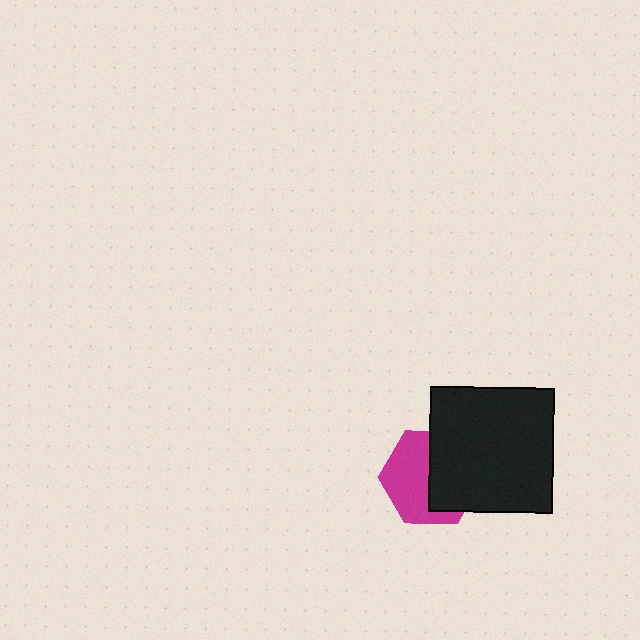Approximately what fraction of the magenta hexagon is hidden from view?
Roughly 47% of the magenta hexagon is hidden behind the black square.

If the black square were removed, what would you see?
You would see the complete magenta hexagon.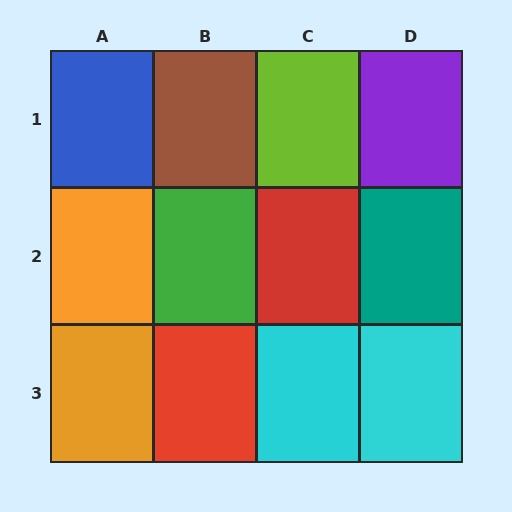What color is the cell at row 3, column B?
Red.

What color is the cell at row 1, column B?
Brown.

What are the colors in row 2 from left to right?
Orange, green, red, teal.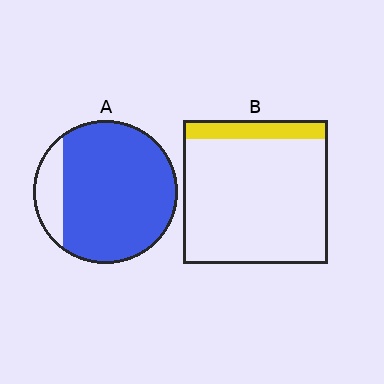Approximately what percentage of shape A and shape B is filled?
A is approximately 85% and B is approximately 15%.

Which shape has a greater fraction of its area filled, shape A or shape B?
Shape A.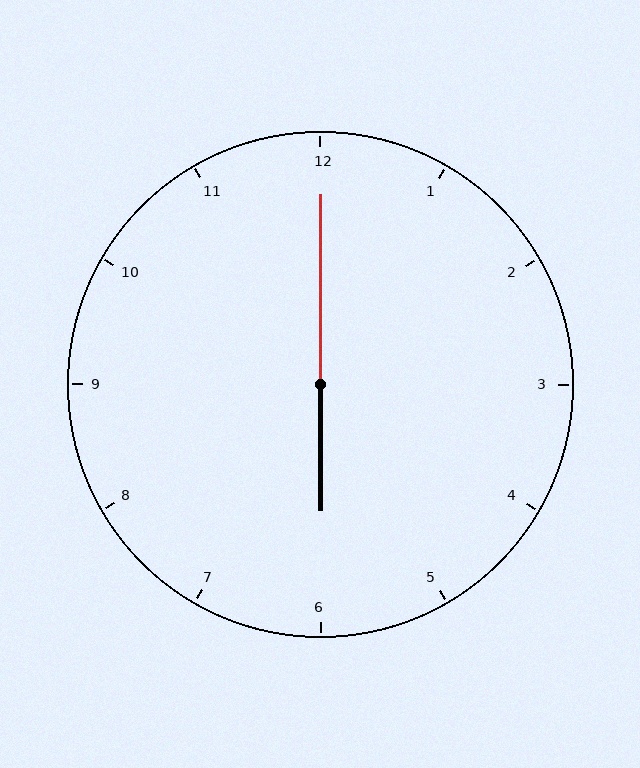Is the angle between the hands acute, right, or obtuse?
It is obtuse.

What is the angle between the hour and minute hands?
Approximately 180 degrees.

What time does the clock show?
6:00.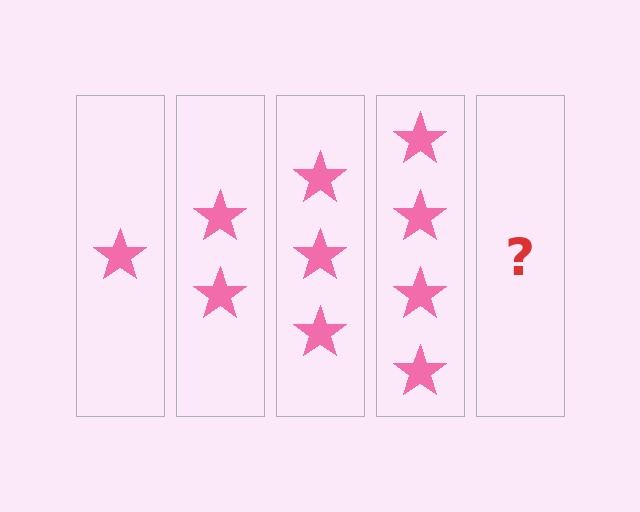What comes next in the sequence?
The next element should be 5 stars.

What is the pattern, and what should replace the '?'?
The pattern is that each step adds one more star. The '?' should be 5 stars.